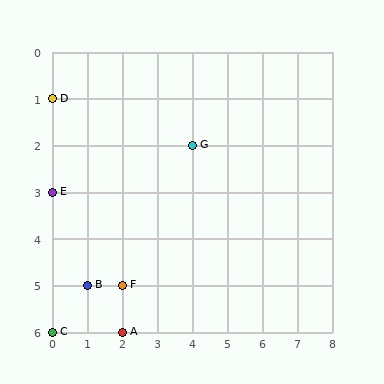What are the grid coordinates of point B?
Point B is at grid coordinates (1, 5).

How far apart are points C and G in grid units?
Points C and G are 4 columns and 4 rows apart (about 5.7 grid units diagonally).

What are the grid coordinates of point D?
Point D is at grid coordinates (0, 1).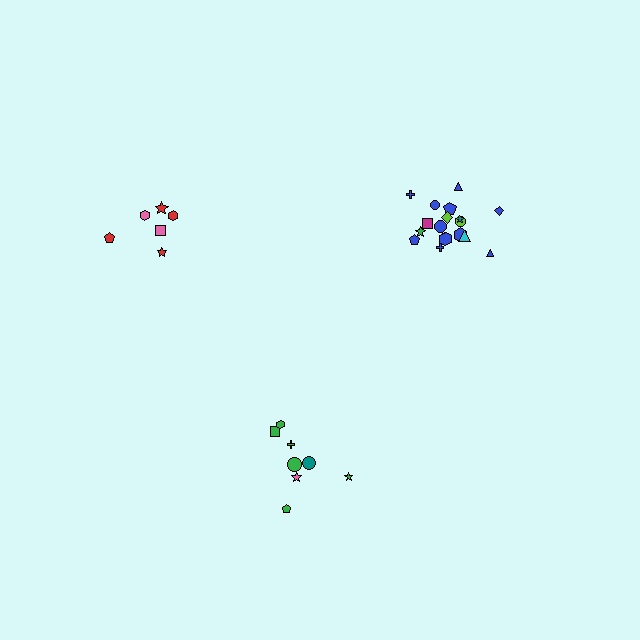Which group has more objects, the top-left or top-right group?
The top-right group.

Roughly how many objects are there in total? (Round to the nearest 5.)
Roughly 30 objects in total.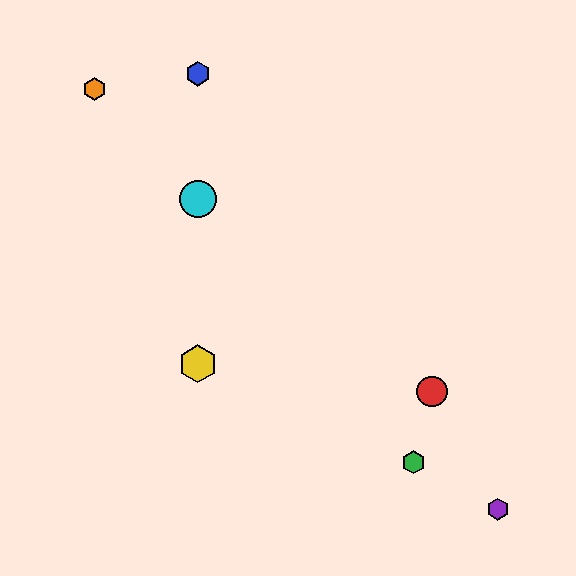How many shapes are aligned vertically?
3 shapes (the blue hexagon, the yellow hexagon, the cyan circle) are aligned vertically.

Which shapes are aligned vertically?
The blue hexagon, the yellow hexagon, the cyan circle are aligned vertically.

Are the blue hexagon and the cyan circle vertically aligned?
Yes, both are at x≈198.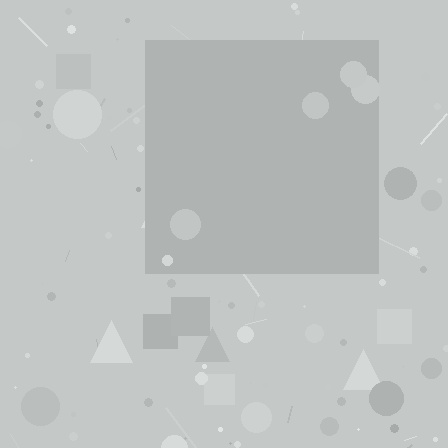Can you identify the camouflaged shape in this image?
The camouflaged shape is a square.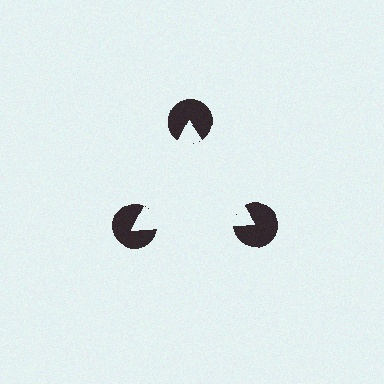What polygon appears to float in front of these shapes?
An illusory triangle — its edges are inferred from the aligned wedge cuts in the pac-man discs, not physically drawn.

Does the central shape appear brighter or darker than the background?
It typically appears slightly brighter than the background, even though no actual brightness change is drawn.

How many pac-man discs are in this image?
There are 3 — one at each vertex of the illusory triangle.